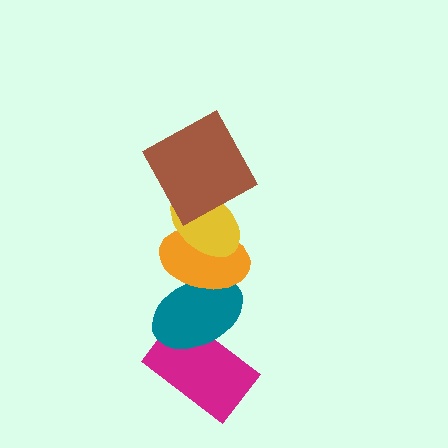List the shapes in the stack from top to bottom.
From top to bottom: the brown square, the yellow ellipse, the orange ellipse, the teal ellipse, the magenta rectangle.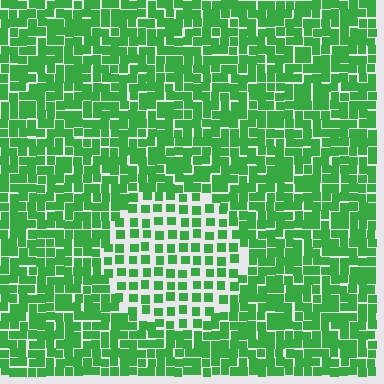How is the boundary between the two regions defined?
The boundary is defined by a change in element density (approximately 1.9x ratio). All elements are the same color, size, and shape.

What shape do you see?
I see a circle.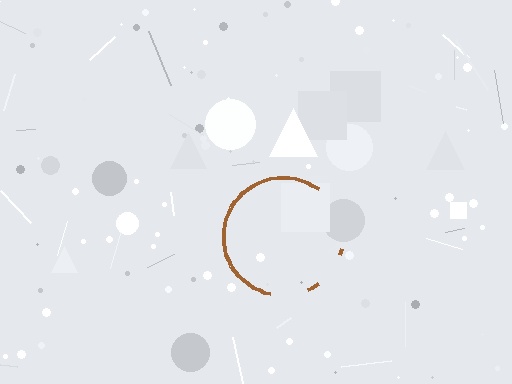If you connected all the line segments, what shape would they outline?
They would outline a circle.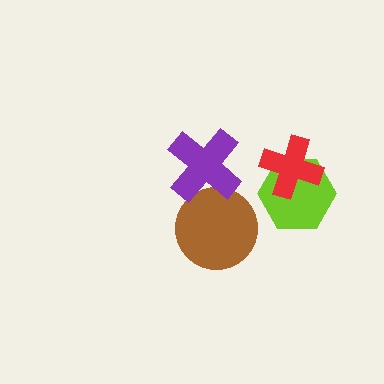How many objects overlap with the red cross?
1 object overlaps with the red cross.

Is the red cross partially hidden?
No, no other shape covers it.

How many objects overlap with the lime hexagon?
1 object overlaps with the lime hexagon.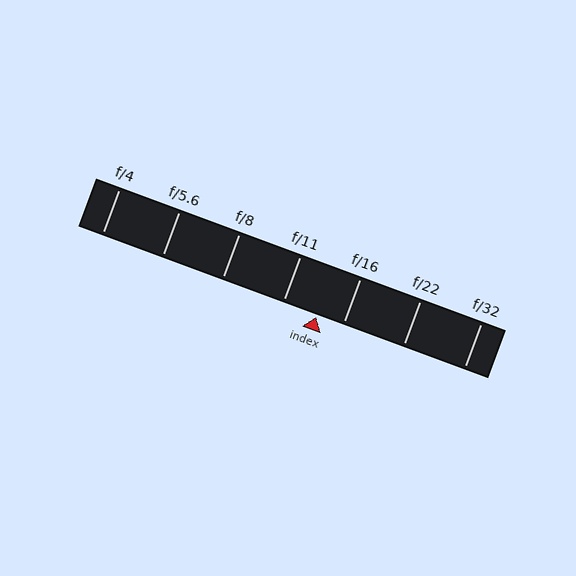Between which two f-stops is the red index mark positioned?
The index mark is between f/11 and f/16.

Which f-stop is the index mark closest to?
The index mark is closest to f/16.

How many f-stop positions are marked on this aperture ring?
There are 7 f-stop positions marked.